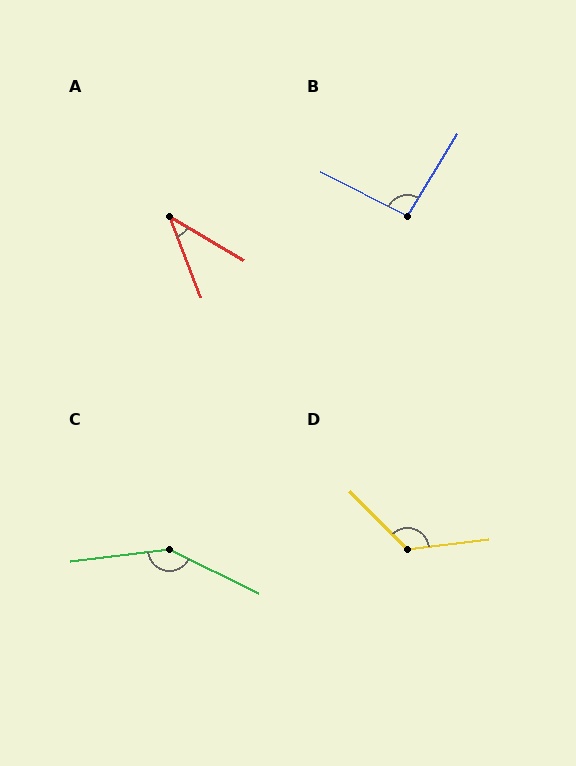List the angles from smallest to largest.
A (38°), B (95°), D (127°), C (147°).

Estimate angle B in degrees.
Approximately 95 degrees.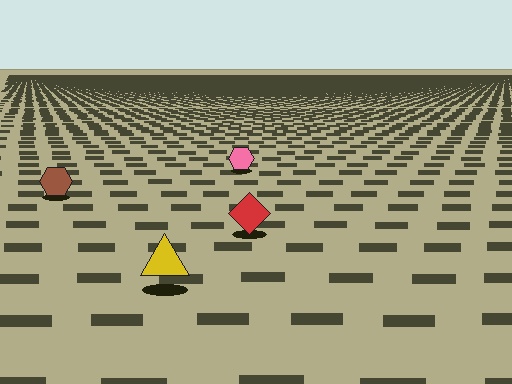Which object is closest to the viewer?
The yellow triangle is closest. The texture marks near it are larger and more spread out.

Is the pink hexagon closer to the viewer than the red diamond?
No. The red diamond is closer — you can tell from the texture gradient: the ground texture is coarser near it.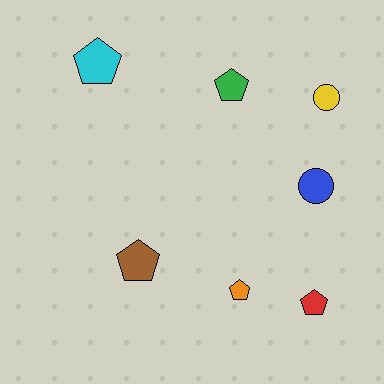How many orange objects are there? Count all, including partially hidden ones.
There is 1 orange object.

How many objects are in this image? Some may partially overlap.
There are 7 objects.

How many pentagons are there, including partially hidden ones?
There are 5 pentagons.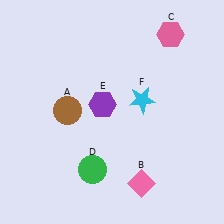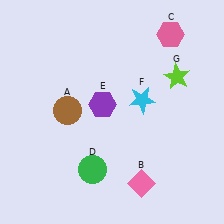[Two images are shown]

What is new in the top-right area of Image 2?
A lime star (G) was added in the top-right area of Image 2.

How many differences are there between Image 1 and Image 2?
There is 1 difference between the two images.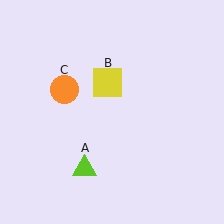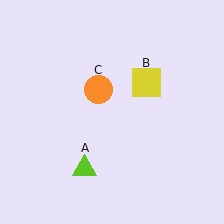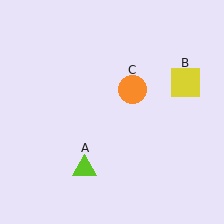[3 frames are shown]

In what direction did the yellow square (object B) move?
The yellow square (object B) moved right.